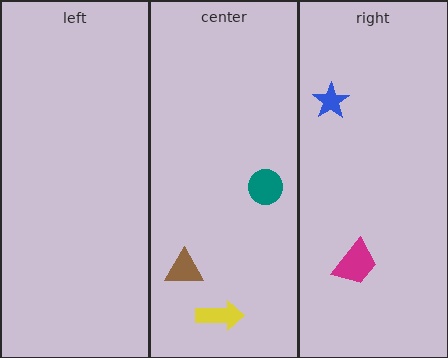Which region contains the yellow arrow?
The center region.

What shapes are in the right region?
The magenta trapezoid, the blue star.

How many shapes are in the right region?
2.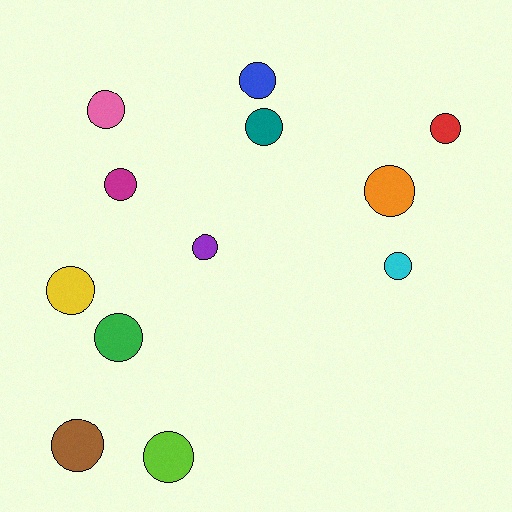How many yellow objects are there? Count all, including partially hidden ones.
There is 1 yellow object.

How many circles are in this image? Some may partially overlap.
There are 12 circles.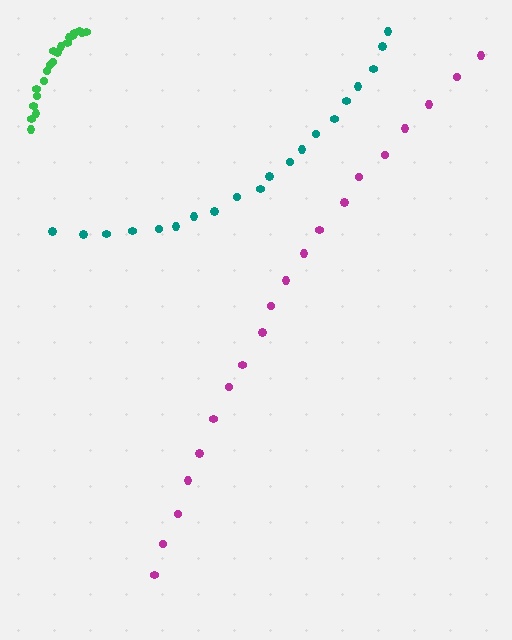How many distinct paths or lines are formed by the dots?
There are 3 distinct paths.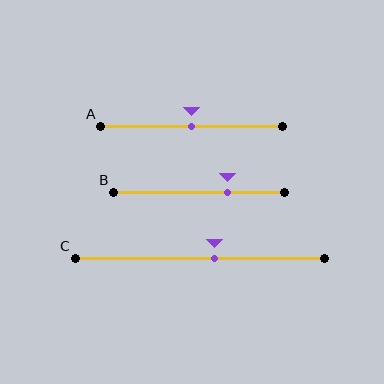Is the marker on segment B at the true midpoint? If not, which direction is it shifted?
No, the marker on segment B is shifted to the right by about 17% of the segment length.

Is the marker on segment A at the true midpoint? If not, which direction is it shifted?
Yes, the marker on segment A is at the true midpoint.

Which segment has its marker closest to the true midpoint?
Segment A has its marker closest to the true midpoint.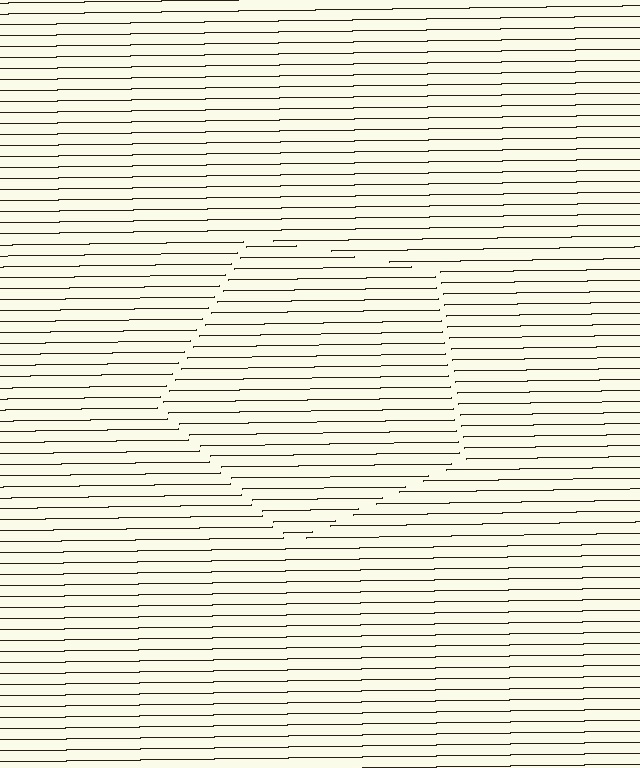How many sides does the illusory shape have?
5 sides — the line-ends trace a pentagon.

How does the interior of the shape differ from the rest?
The interior of the shape contains the same grating, shifted by half a period — the contour is defined by the phase discontinuity where line-ends from the inner and outer gratings abut.